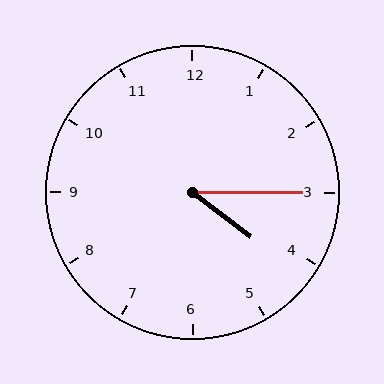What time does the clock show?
4:15.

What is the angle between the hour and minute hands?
Approximately 38 degrees.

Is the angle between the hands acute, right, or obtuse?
It is acute.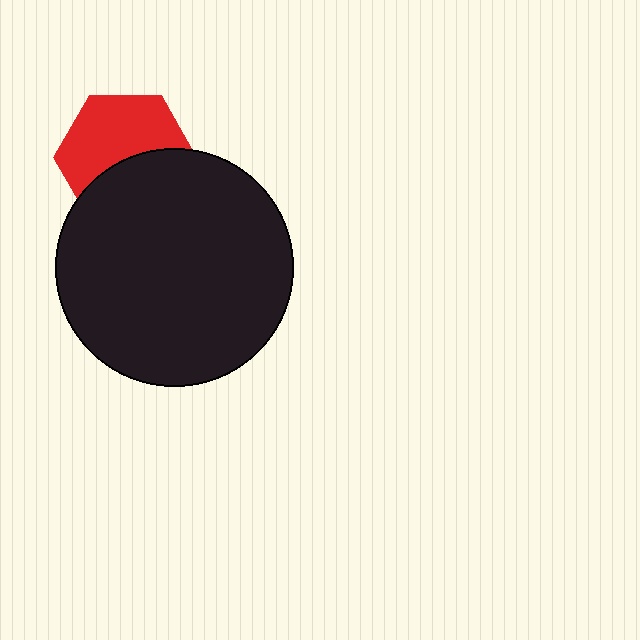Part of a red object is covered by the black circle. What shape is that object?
It is a hexagon.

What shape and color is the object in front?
The object in front is a black circle.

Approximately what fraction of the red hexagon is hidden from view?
Roughly 44% of the red hexagon is hidden behind the black circle.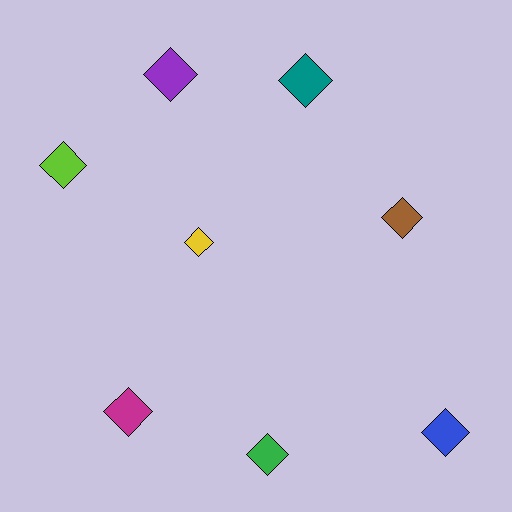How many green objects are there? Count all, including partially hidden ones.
There is 1 green object.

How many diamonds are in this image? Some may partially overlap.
There are 8 diamonds.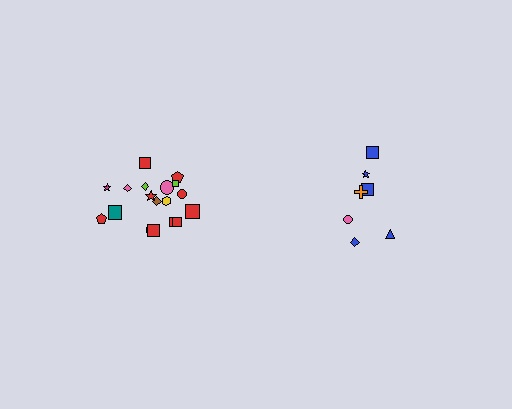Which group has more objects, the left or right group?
The left group.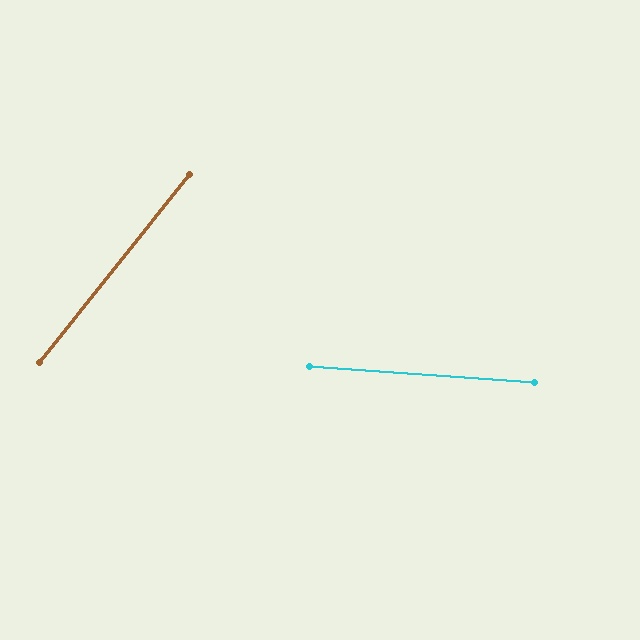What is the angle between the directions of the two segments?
Approximately 56 degrees.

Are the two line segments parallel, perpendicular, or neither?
Neither parallel nor perpendicular — they differ by about 56°.